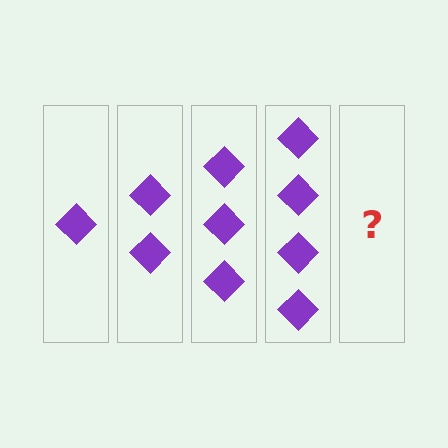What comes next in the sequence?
The next element should be 5 diamonds.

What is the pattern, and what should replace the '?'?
The pattern is that each step adds one more diamond. The '?' should be 5 diamonds.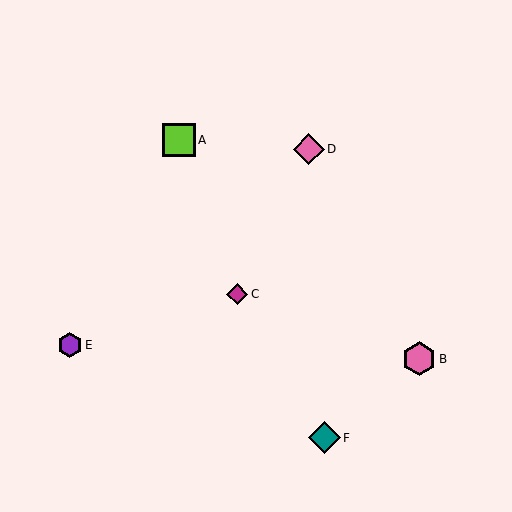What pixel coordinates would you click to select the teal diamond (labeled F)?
Click at (325, 438) to select the teal diamond F.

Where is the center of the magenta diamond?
The center of the magenta diamond is at (237, 294).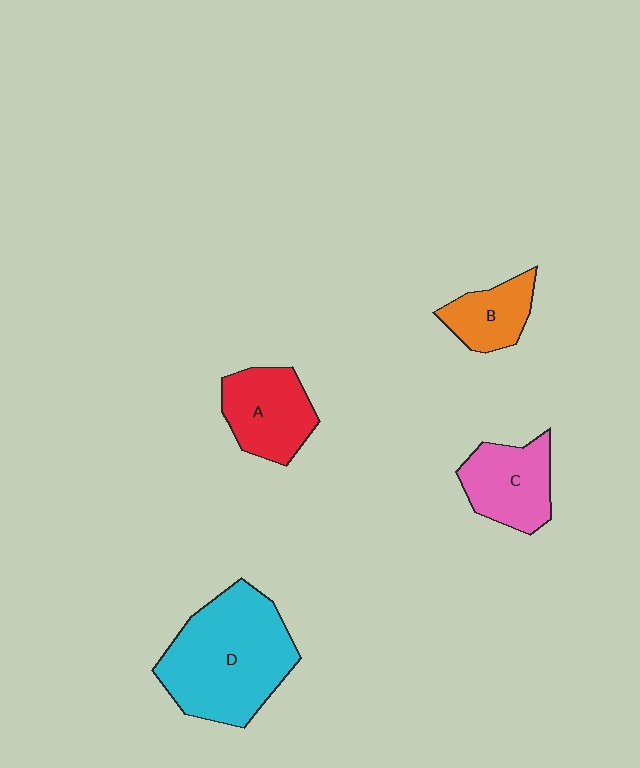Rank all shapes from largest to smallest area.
From largest to smallest: D (cyan), A (red), C (pink), B (orange).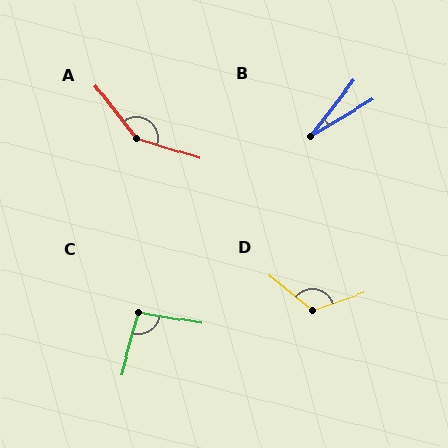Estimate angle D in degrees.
Approximately 122 degrees.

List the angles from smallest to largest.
B (22°), C (95°), D (122°), A (146°).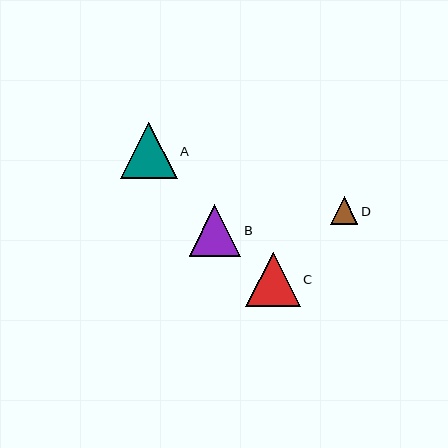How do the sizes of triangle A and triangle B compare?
Triangle A and triangle B are approximately the same size.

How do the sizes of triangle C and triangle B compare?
Triangle C and triangle B are approximately the same size.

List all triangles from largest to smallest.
From largest to smallest: A, C, B, D.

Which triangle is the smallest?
Triangle D is the smallest with a size of approximately 28 pixels.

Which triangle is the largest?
Triangle A is the largest with a size of approximately 56 pixels.